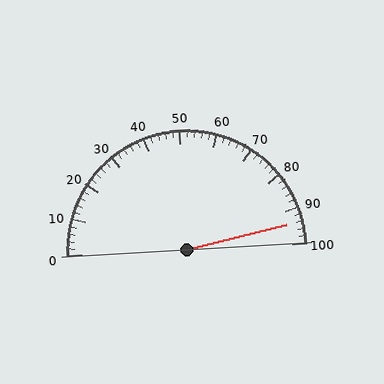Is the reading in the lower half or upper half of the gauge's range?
The reading is in the upper half of the range (0 to 100).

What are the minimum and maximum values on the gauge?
The gauge ranges from 0 to 100.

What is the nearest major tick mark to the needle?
The nearest major tick mark is 90.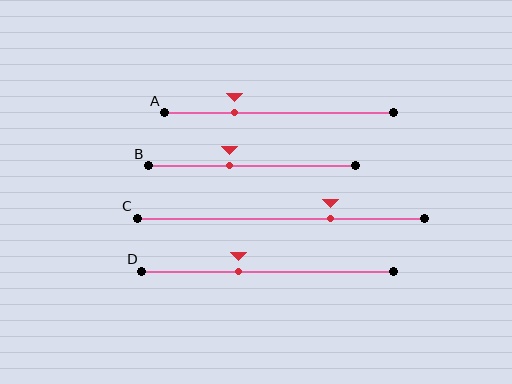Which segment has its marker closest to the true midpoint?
Segment B has its marker closest to the true midpoint.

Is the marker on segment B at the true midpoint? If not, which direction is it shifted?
No, the marker on segment B is shifted to the left by about 11% of the segment length.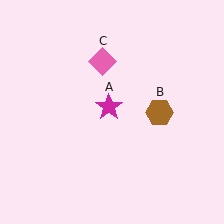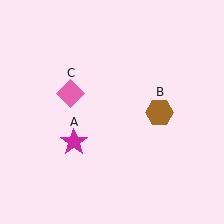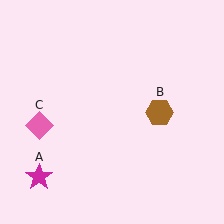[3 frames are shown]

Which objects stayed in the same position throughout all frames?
Brown hexagon (object B) remained stationary.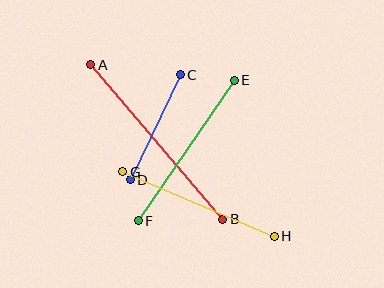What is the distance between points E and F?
The distance is approximately 170 pixels.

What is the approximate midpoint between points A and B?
The midpoint is at approximately (157, 142) pixels.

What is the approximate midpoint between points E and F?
The midpoint is at approximately (186, 150) pixels.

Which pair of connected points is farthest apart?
Points A and B are farthest apart.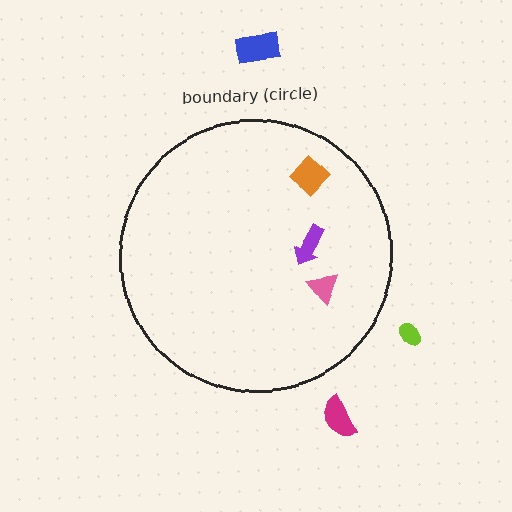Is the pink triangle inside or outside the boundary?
Inside.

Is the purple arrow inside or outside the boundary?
Inside.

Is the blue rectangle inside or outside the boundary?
Outside.